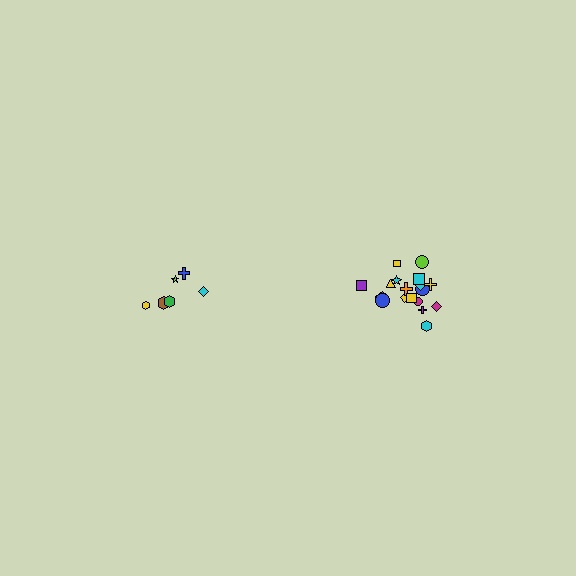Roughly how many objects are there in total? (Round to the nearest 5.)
Roughly 25 objects in total.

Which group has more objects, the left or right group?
The right group.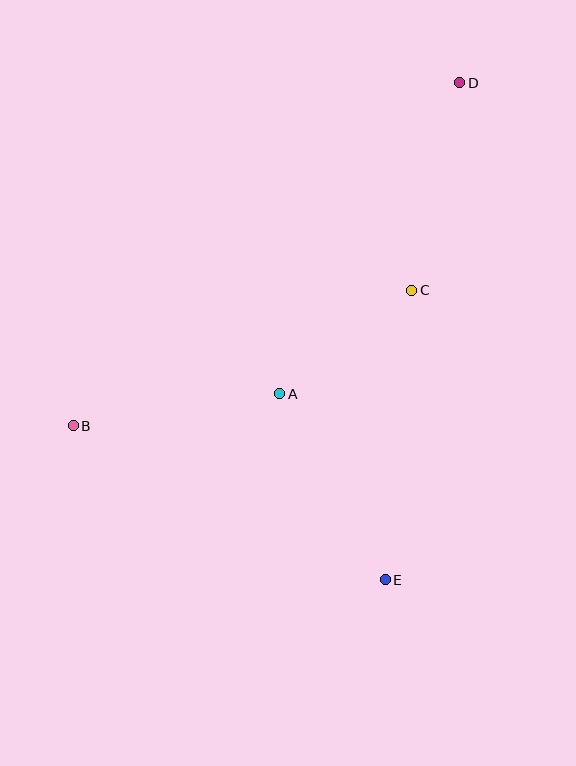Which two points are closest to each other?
Points A and C are closest to each other.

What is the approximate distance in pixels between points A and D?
The distance between A and D is approximately 359 pixels.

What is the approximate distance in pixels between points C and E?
The distance between C and E is approximately 291 pixels.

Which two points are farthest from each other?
Points B and D are farthest from each other.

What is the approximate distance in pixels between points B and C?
The distance between B and C is approximately 365 pixels.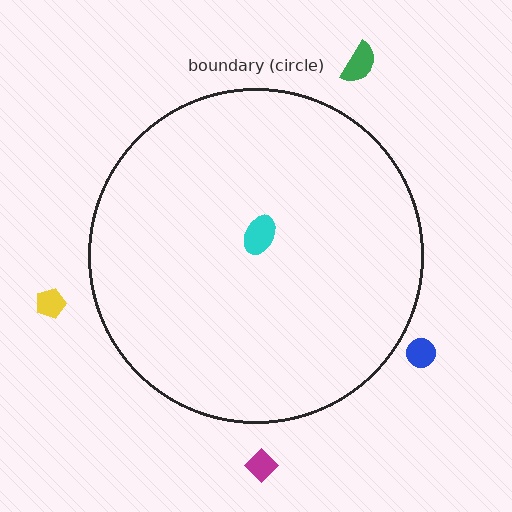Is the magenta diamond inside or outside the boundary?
Outside.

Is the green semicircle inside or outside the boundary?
Outside.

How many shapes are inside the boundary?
1 inside, 4 outside.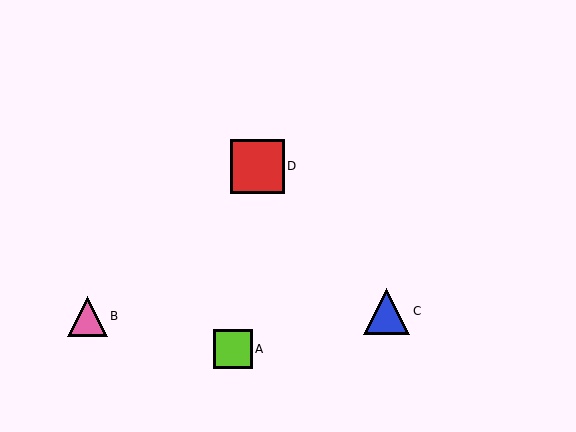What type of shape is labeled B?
Shape B is a pink triangle.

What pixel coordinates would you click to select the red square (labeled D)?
Click at (257, 166) to select the red square D.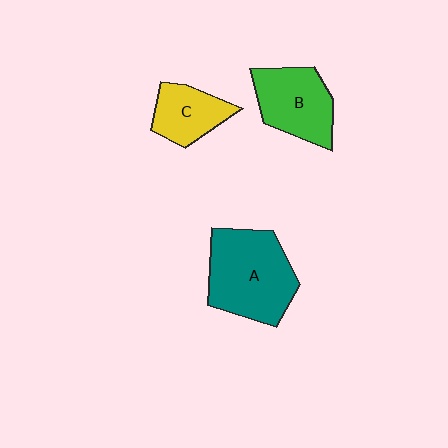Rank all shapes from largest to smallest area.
From largest to smallest: A (teal), B (green), C (yellow).